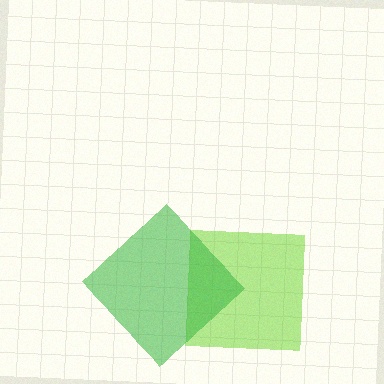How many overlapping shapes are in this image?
There are 2 overlapping shapes in the image.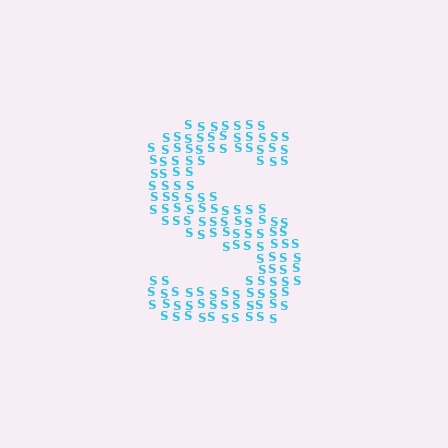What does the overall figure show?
The overall figure shows the letter S.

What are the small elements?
The small elements are letter S's.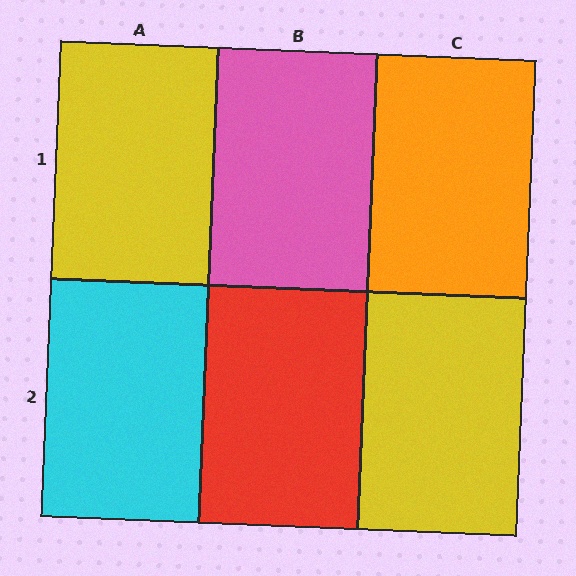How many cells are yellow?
2 cells are yellow.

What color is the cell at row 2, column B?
Red.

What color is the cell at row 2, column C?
Yellow.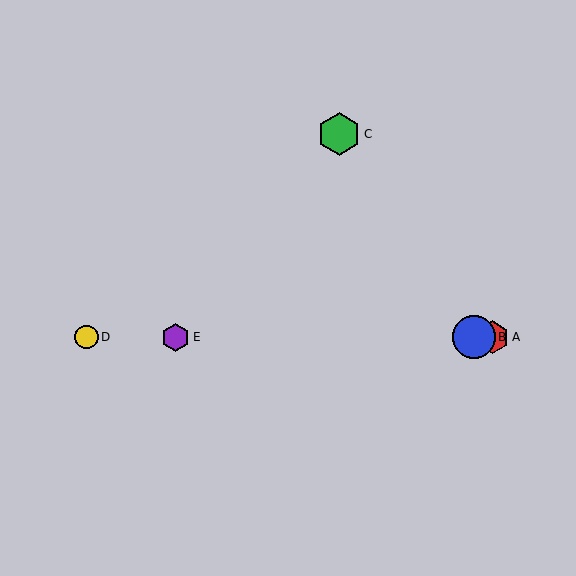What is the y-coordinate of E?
Object E is at y≈337.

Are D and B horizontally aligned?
Yes, both are at y≈337.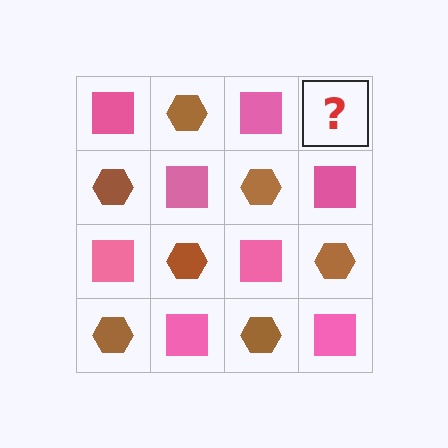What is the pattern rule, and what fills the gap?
The rule is that it alternates pink square and brown hexagon in a checkerboard pattern. The gap should be filled with a brown hexagon.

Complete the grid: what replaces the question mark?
The question mark should be replaced with a brown hexagon.